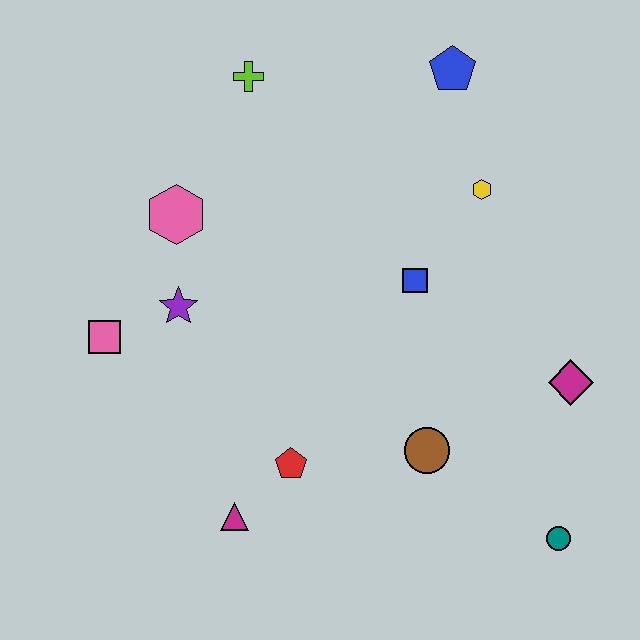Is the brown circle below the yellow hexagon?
Yes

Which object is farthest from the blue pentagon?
The magenta triangle is farthest from the blue pentagon.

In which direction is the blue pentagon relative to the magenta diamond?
The blue pentagon is above the magenta diamond.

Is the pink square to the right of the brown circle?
No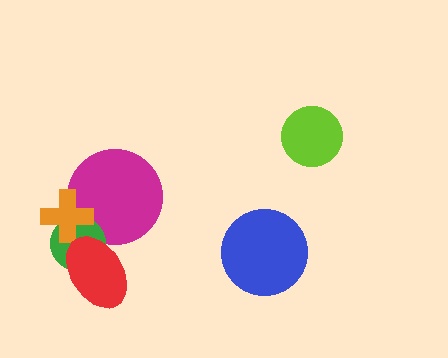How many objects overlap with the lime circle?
0 objects overlap with the lime circle.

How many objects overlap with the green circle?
4 objects overlap with the green circle.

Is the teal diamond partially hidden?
Yes, it is partially covered by another shape.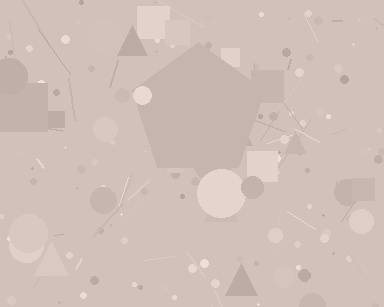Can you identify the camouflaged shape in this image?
The camouflaged shape is a pentagon.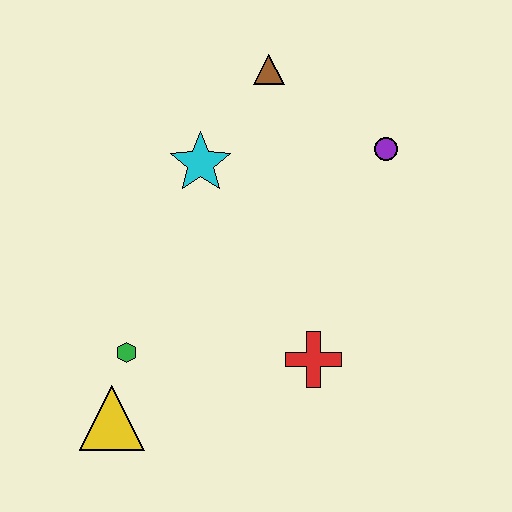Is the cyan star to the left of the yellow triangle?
No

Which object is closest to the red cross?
The green hexagon is closest to the red cross.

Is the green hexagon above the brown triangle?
No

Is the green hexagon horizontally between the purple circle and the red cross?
No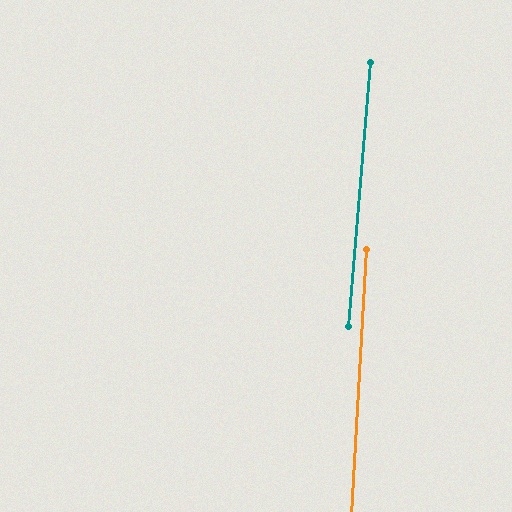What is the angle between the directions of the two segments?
Approximately 2 degrees.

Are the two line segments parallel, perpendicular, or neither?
Parallel — their directions differ by only 1.6°.